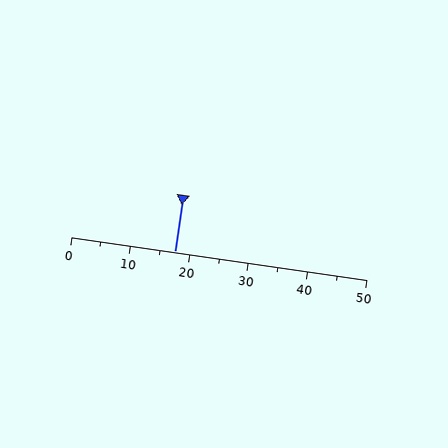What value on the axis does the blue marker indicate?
The marker indicates approximately 17.5.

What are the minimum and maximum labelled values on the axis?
The axis runs from 0 to 50.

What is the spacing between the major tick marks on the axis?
The major ticks are spaced 10 apart.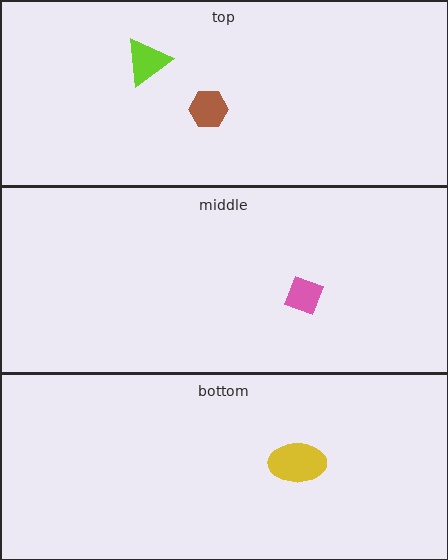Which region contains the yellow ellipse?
The bottom region.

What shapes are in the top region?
The lime triangle, the brown hexagon.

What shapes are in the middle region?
The pink diamond.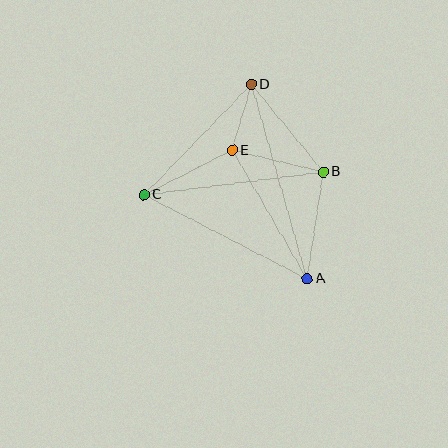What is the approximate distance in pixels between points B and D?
The distance between B and D is approximately 113 pixels.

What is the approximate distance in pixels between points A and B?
The distance between A and B is approximately 108 pixels.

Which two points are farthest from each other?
Points A and D are farthest from each other.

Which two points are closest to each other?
Points D and E are closest to each other.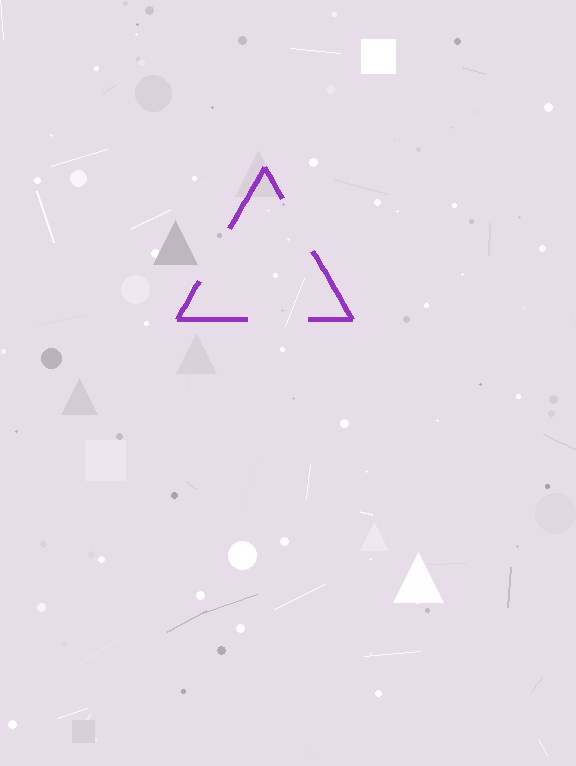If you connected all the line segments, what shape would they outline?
They would outline a triangle.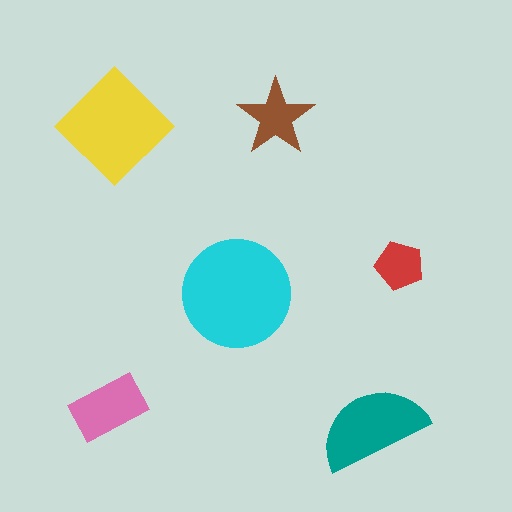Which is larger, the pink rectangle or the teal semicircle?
The teal semicircle.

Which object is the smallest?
The red pentagon.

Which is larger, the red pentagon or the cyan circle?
The cyan circle.